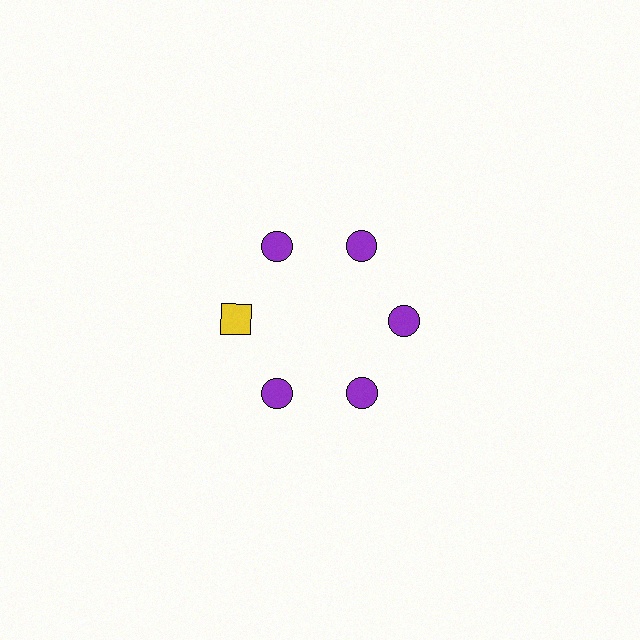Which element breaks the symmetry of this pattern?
The yellow square at roughly the 9 o'clock position breaks the symmetry. All other shapes are purple circles.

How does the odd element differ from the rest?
It differs in both color (yellow instead of purple) and shape (square instead of circle).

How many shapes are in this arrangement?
There are 6 shapes arranged in a ring pattern.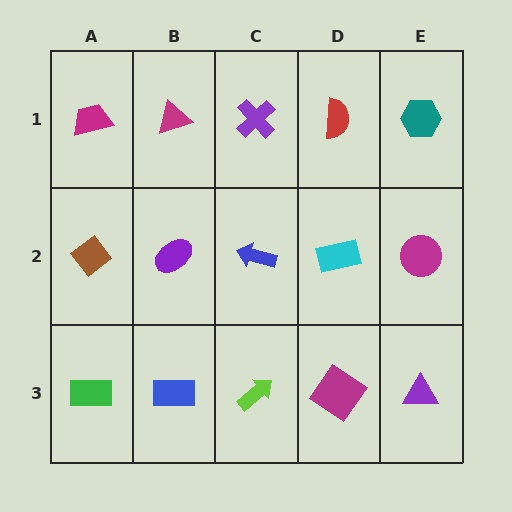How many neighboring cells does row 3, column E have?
2.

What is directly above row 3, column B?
A purple ellipse.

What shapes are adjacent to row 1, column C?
A blue arrow (row 2, column C), a magenta triangle (row 1, column B), a red semicircle (row 1, column D).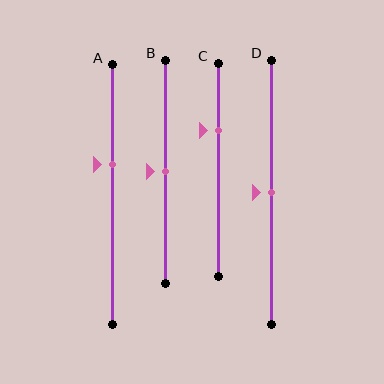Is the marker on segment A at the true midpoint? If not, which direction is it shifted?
No, the marker on segment A is shifted upward by about 12% of the segment length.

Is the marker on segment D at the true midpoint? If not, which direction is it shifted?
Yes, the marker on segment D is at the true midpoint.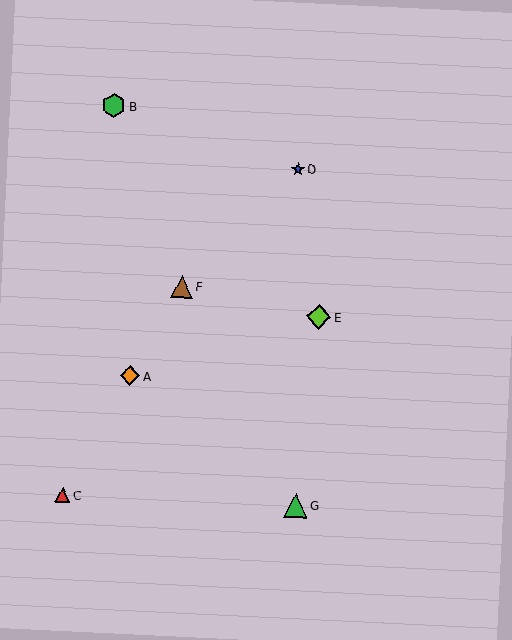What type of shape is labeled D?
Shape D is a blue star.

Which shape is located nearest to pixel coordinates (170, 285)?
The brown triangle (labeled F) at (182, 287) is nearest to that location.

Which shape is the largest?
The lime diamond (labeled E) is the largest.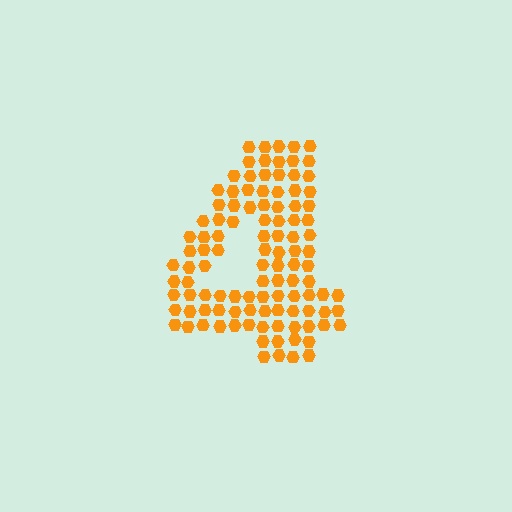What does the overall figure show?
The overall figure shows the digit 4.